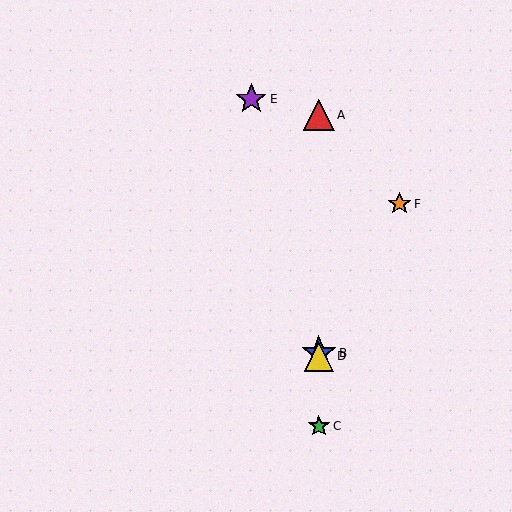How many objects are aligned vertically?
4 objects (A, B, C, D) are aligned vertically.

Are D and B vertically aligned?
Yes, both are at x≈319.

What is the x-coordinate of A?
Object A is at x≈319.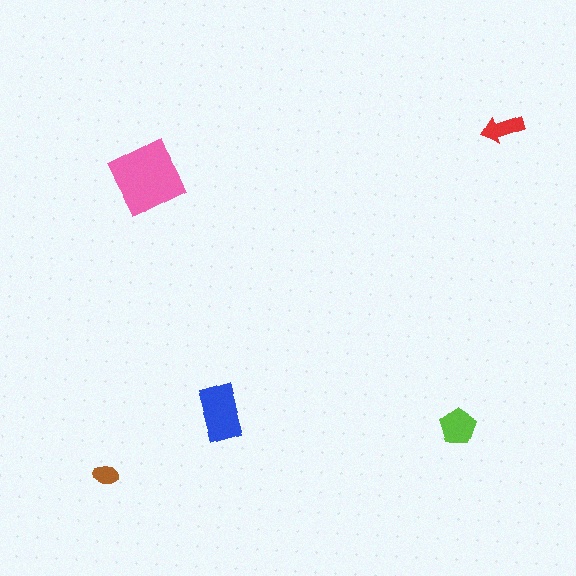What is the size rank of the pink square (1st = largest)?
1st.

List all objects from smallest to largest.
The brown ellipse, the red arrow, the lime pentagon, the blue rectangle, the pink square.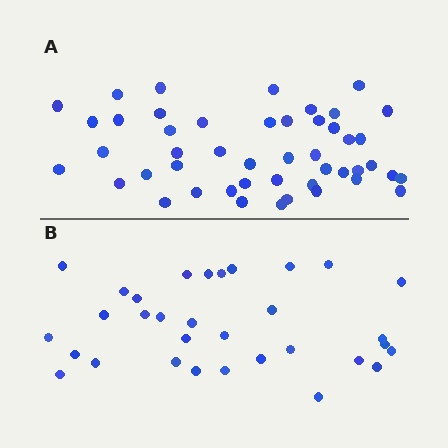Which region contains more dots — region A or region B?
Region A (the top region) has more dots.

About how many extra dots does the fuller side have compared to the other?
Region A has approximately 15 more dots than region B.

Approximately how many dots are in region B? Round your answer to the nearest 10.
About 30 dots. (The exact count is 32, which rounds to 30.)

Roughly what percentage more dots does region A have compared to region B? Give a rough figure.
About 45% more.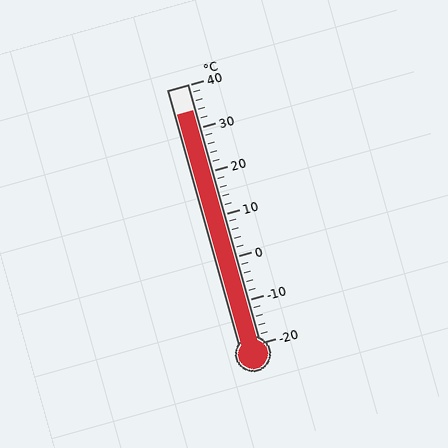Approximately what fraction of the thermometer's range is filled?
The thermometer is filled to approximately 90% of its range.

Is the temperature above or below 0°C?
The temperature is above 0°C.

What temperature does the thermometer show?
The thermometer shows approximately 34°C.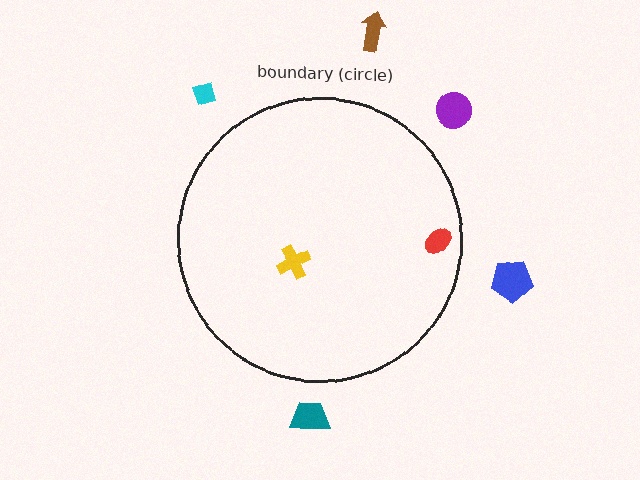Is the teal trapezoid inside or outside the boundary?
Outside.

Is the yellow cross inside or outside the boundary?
Inside.